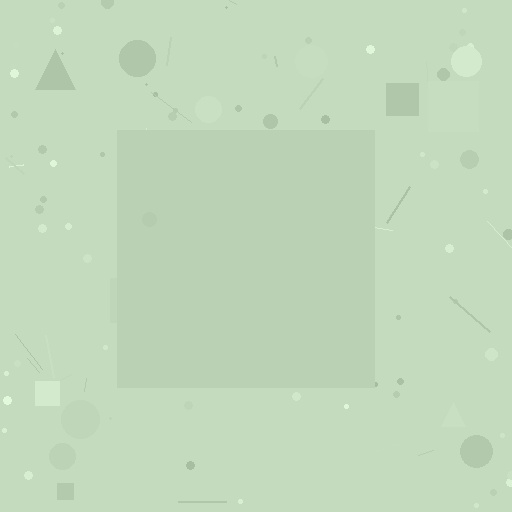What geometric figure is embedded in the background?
A square is embedded in the background.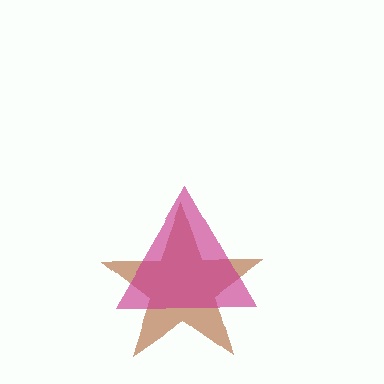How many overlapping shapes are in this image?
There are 2 overlapping shapes in the image.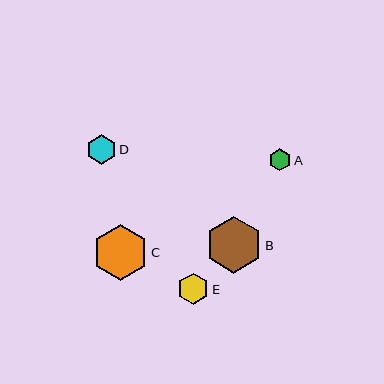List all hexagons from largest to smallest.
From largest to smallest: B, C, E, D, A.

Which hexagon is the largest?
Hexagon B is the largest with a size of approximately 57 pixels.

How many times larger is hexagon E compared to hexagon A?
Hexagon E is approximately 1.5 times the size of hexagon A.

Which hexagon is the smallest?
Hexagon A is the smallest with a size of approximately 22 pixels.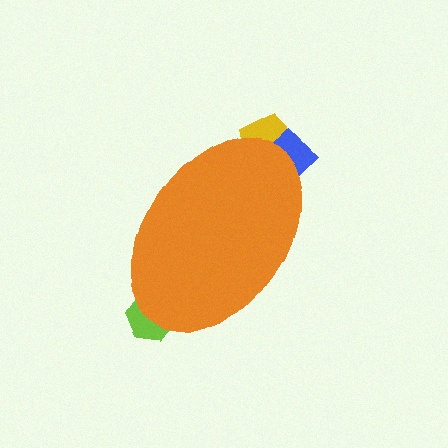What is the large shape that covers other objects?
An orange ellipse.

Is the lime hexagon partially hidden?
Yes, the lime hexagon is partially hidden behind the orange ellipse.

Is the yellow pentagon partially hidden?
Yes, the yellow pentagon is partially hidden behind the orange ellipse.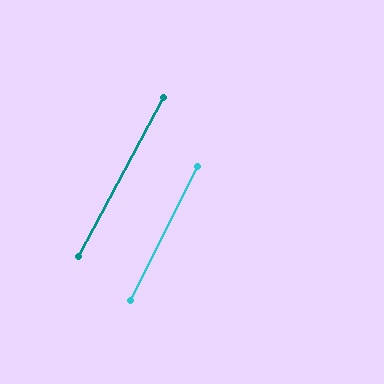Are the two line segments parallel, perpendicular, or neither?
Parallel — their directions differ by only 1.7°.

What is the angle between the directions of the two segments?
Approximately 2 degrees.